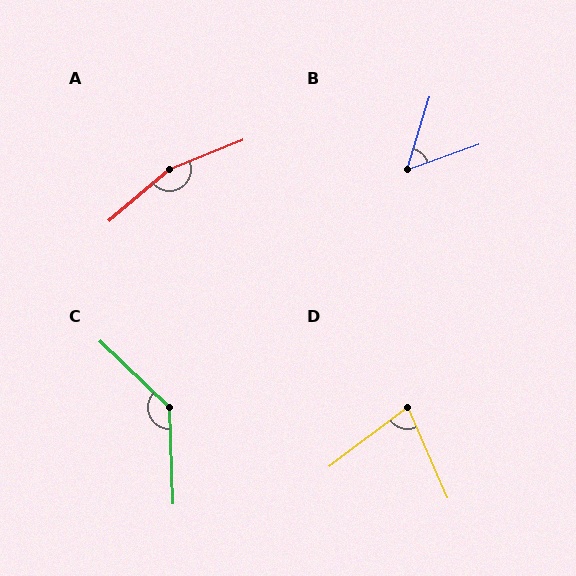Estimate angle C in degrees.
Approximately 135 degrees.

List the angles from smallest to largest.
B (53°), D (76°), C (135°), A (161°).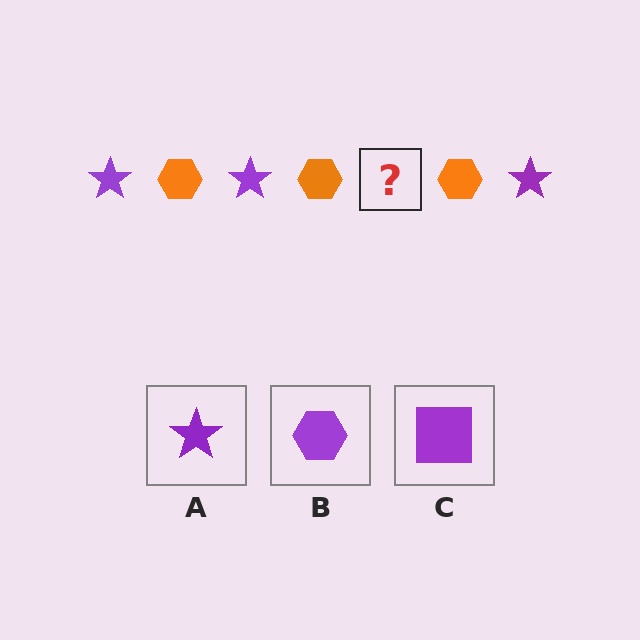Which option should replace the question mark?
Option A.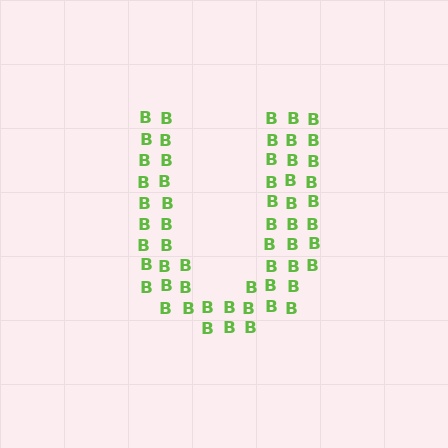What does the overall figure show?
The overall figure shows the letter U.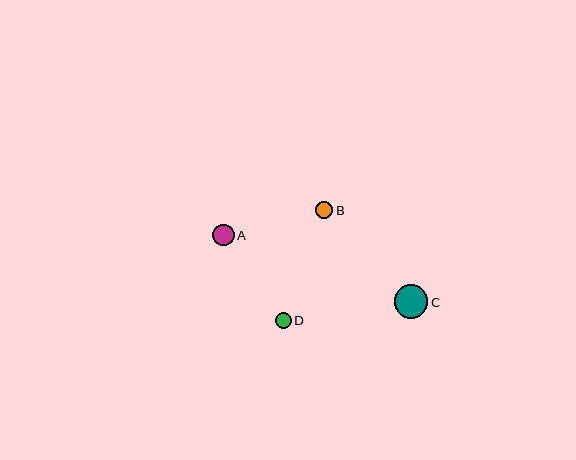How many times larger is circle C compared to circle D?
Circle C is approximately 2.1 times the size of circle D.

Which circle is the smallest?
Circle D is the smallest with a size of approximately 16 pixels.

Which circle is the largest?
Circle C is the largest with a size of approximately 33 pixels.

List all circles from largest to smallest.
From largest to smallest: C, A, B, D.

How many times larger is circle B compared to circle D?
Circle B is approximately 1.1 times the size of circle D.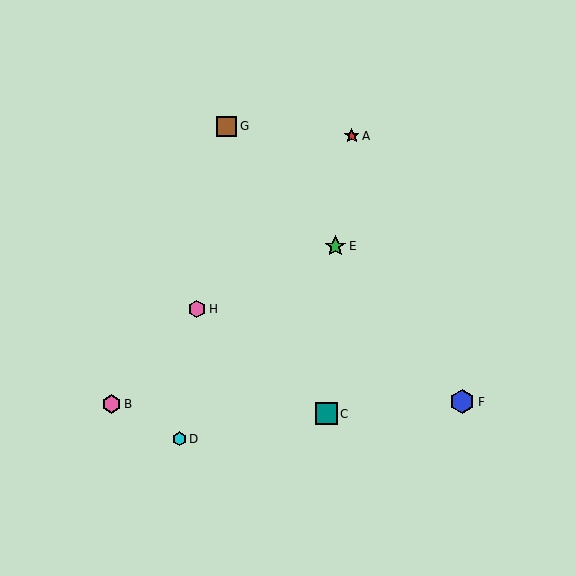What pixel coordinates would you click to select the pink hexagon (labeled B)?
Click at (112, 404) to select the pink hexagon B.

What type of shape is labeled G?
Shape G is a brown square.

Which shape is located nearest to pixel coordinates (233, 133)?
The brown square (labeled G) at (227, 126) is nearest to that location.